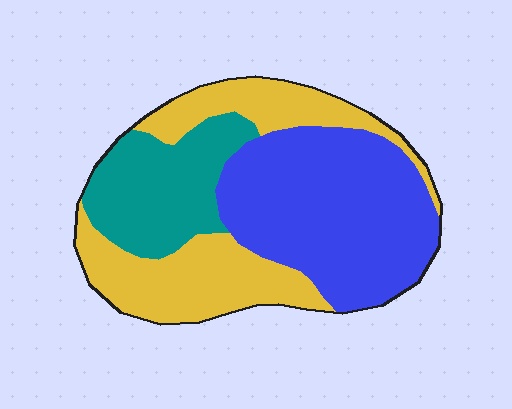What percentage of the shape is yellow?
Yellow takes up about one third (1/3) of the shape.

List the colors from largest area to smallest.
From largest to smallest: blue, yellow, teal.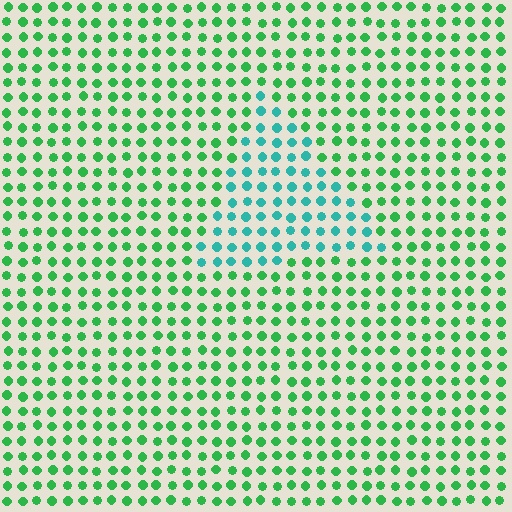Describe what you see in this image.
The image is filled with small green elements in a uniform arrangement. A triangle-shaped region is visible where the elements are tinted to a slightly different hue, forming a subtle color boundary.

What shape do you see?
I see a triangle.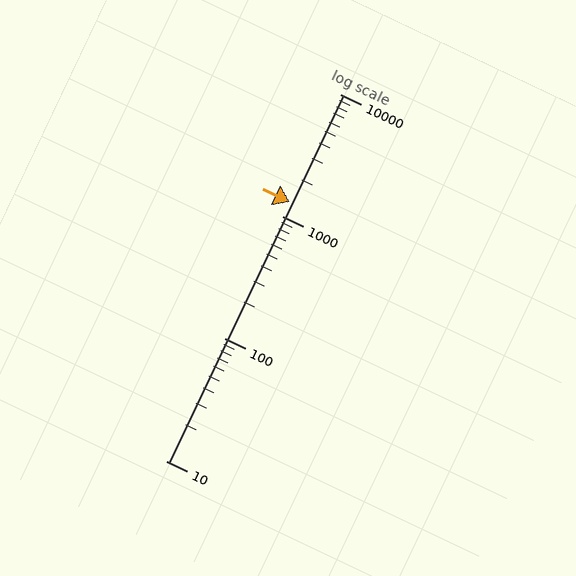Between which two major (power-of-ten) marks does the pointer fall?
The pointer is between 1000 and 10000.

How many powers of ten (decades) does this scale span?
The scale spans 3 decades, from 10 to 10000.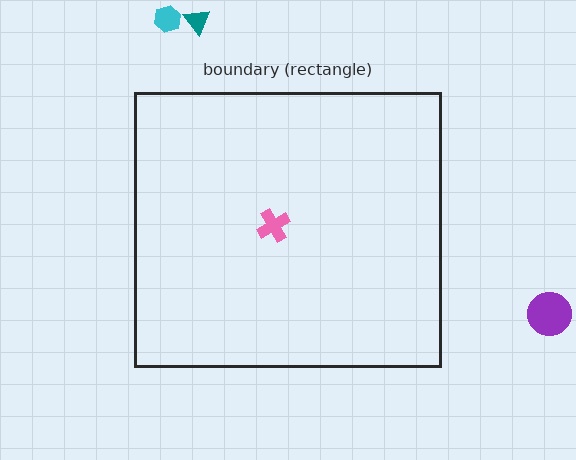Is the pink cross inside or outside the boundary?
Inside.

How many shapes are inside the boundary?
1 inside, 3 outside.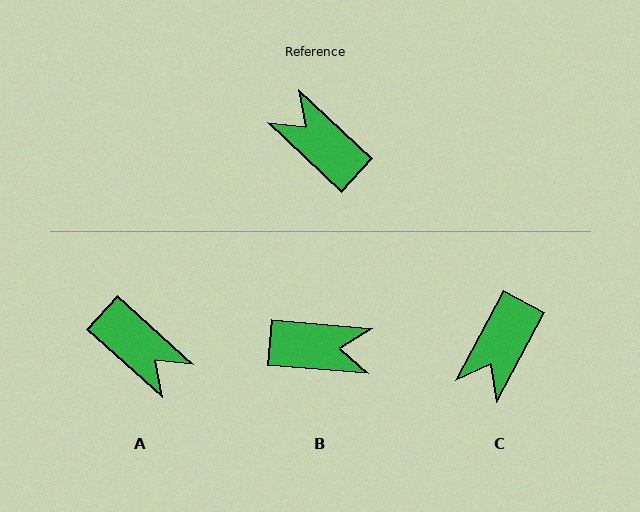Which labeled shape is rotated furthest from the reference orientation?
A, about 180 degrees away.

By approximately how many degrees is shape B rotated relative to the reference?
Approximately 142 degrees clockwise.